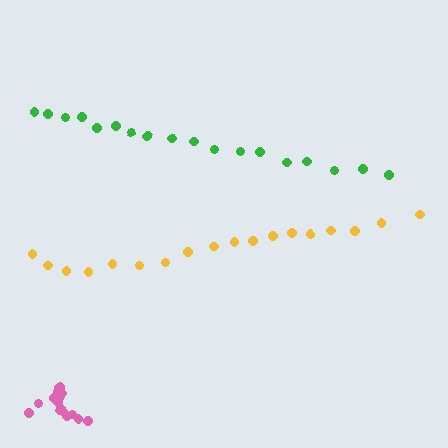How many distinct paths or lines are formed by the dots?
There are 3 distinct paths.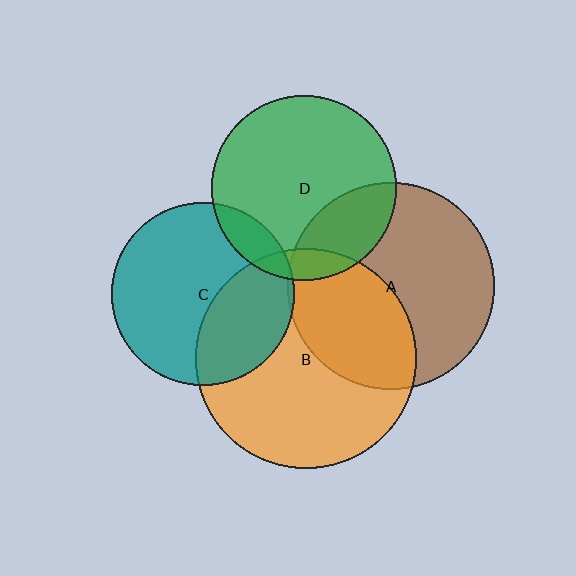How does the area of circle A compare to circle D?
Approximately 1.3 times.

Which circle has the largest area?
Circle B (orange).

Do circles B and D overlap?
Yes.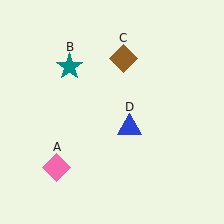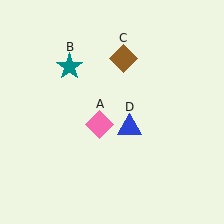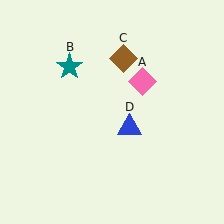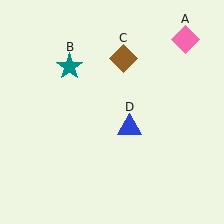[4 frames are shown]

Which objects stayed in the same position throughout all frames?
Teal star (object B) and brown diamond (object C) and blue triangle (object D) remained stationary.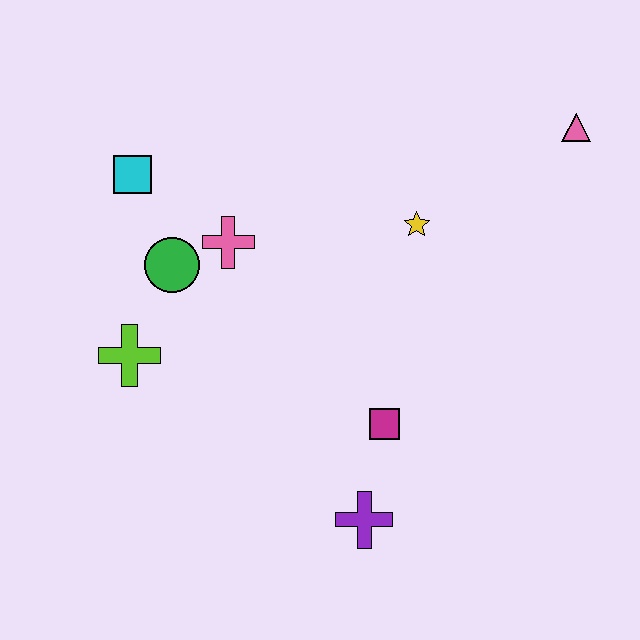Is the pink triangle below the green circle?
No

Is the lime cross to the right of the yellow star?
No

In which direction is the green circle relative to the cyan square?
The green circle is below the cyan square.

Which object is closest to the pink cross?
The green circle is closest to the pink cross.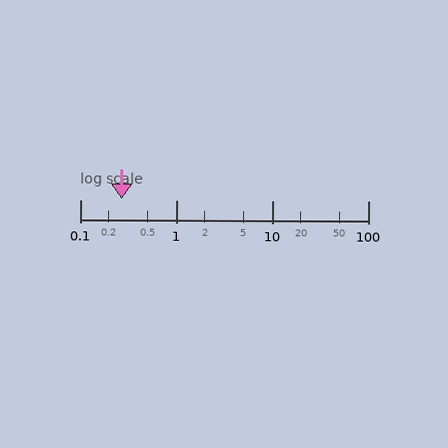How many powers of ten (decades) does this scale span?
The scale spans 3 decades, from 0.1 to 100.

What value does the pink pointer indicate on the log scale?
The pointer indicates approximately 0.27.